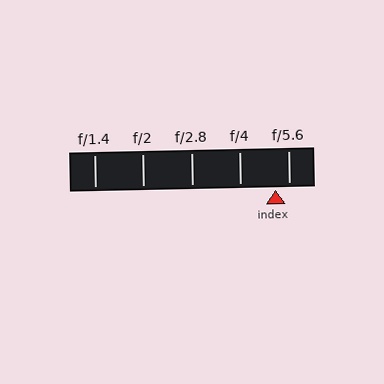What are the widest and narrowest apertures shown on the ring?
The widest aperture shown is f/1.4 and the narrowest is f/5.6.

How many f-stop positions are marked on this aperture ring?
There are 5 f-stop positions marked.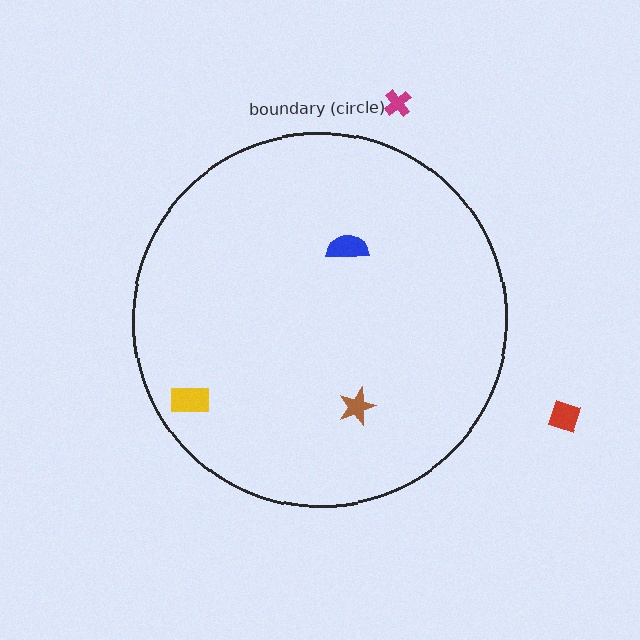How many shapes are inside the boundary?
3 inside, 2 outside.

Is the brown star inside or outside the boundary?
Inside.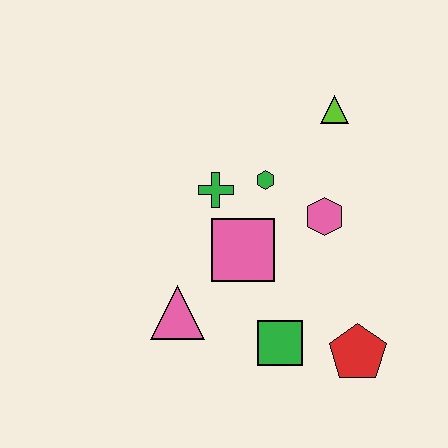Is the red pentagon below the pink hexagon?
Yes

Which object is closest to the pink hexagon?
The green hexagon is closest to the pink hexagon.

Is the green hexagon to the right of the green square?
No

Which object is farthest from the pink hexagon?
The pink triangle is farthest from the pink hexagon.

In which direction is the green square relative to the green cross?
The green square is below the green cross.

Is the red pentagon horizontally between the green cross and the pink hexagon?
No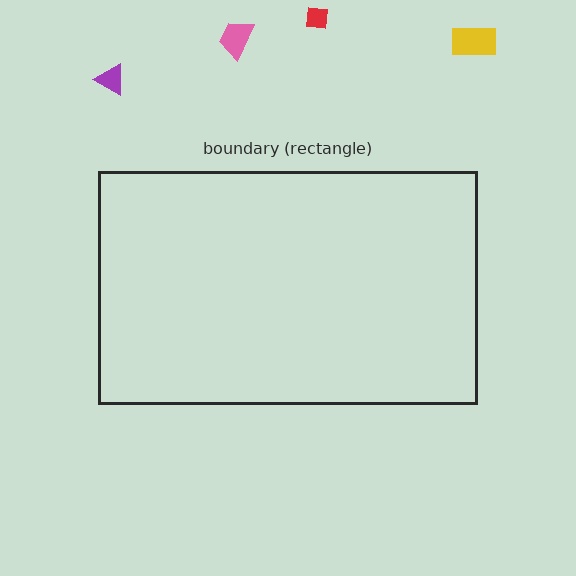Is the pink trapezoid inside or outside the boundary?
Outside.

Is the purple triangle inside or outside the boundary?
Outside.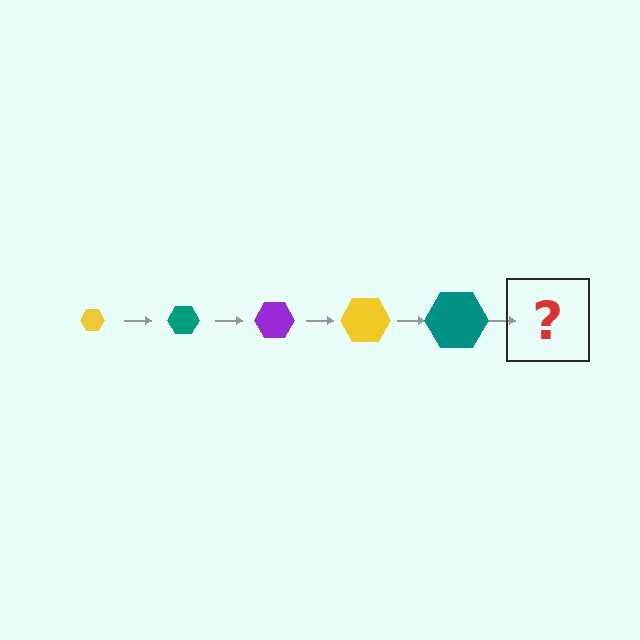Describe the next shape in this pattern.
It should be a purple hexagon, larger than the previous one.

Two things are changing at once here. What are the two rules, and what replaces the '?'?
The two rules are that the hexagon grows larger each step and the color cycles through yellow, teal, and purple. The '?' should be a purple hexagon, larger than the previous one.